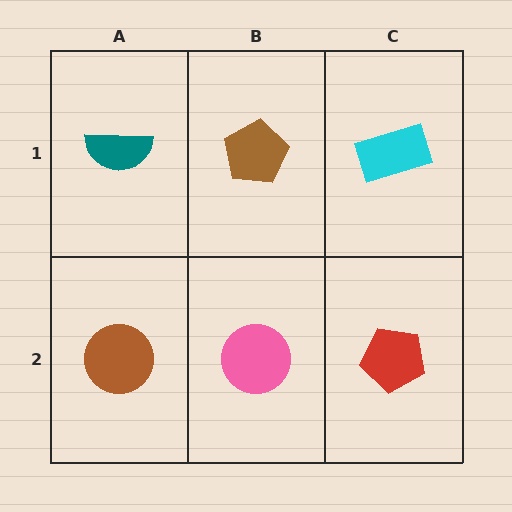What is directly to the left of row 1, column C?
A brown pentagon.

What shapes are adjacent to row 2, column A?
A teal semicircle (row 1, column A), a pink circle (row 2, column B).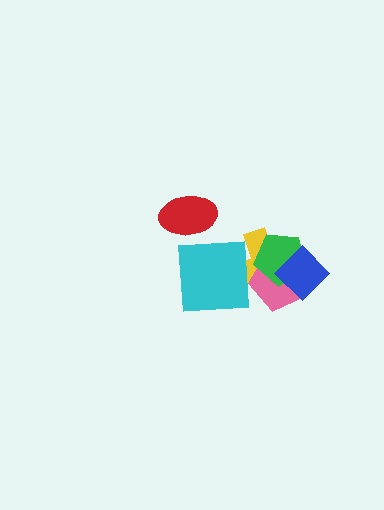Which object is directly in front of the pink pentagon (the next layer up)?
The green pentagon is directly in front of the pink pentagon.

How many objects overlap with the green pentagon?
3 objects overlap with the green pentagon.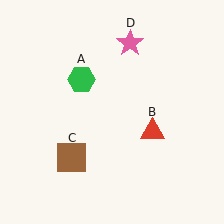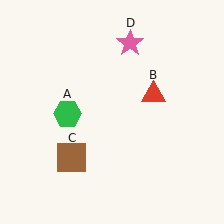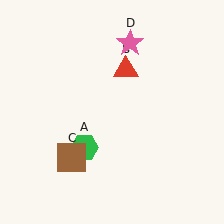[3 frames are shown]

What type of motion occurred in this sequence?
The green hexagon (object A), red triangle (object B) rotated counterclockwise around the center of the scene.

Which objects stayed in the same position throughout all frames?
Brown square (object C) and pink star (object D) remained stationary.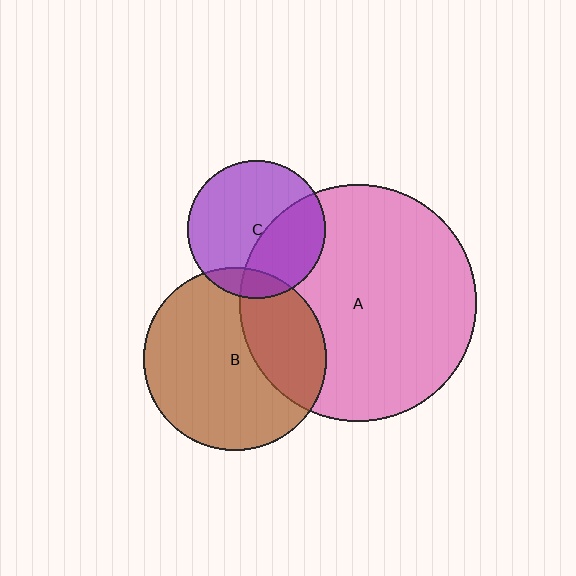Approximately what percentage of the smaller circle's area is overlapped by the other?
Approximately 10%.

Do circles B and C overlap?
Yes.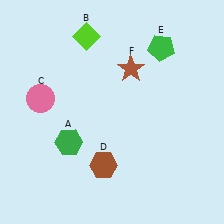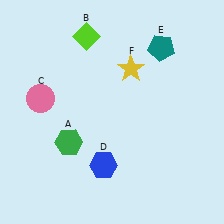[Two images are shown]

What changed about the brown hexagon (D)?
In Image 1, D is brown. In Image 2, it changed to blue.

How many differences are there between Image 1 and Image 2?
There are 3 differences between the two images.